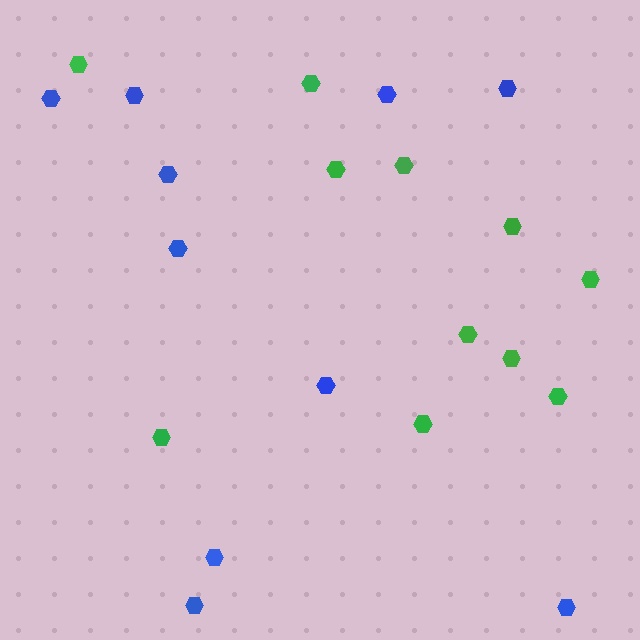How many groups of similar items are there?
There are 2 groups: one group of green hexagons (11) and one group of blue hexagons (10).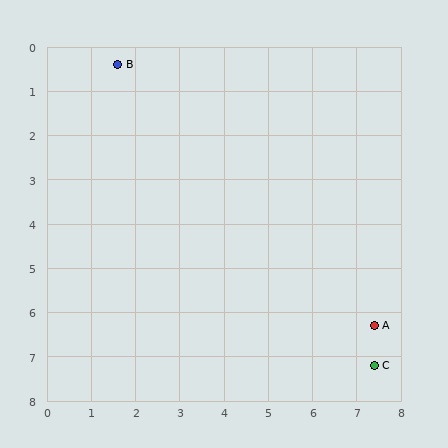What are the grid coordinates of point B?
Point B is at approximately (1.6, 0.4).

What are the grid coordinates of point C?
Point C is at approximately (7.4, 7.2).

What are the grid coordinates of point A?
Point A is at approximately (7.4, 6.3).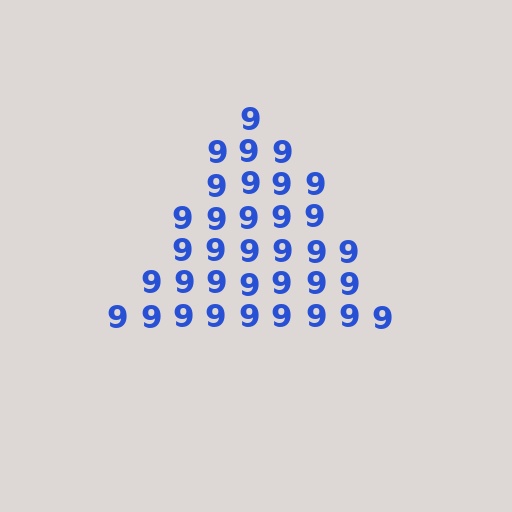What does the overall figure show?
The overall figure shows a triangle.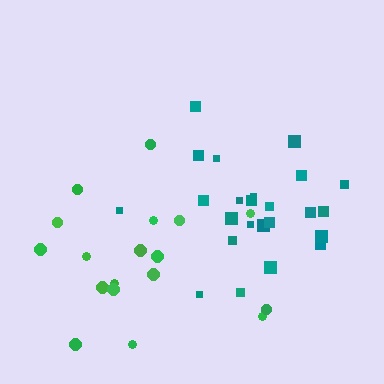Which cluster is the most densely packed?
Teal.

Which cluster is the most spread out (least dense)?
Green.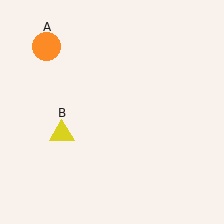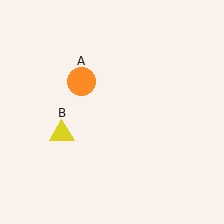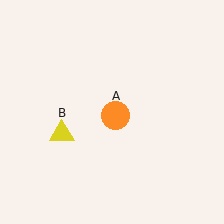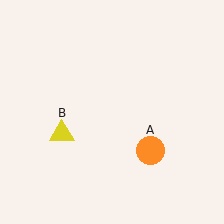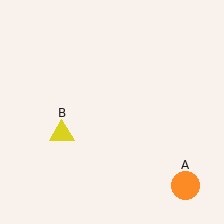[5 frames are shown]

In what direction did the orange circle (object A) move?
The orange circle (object A) moved down and to the right.